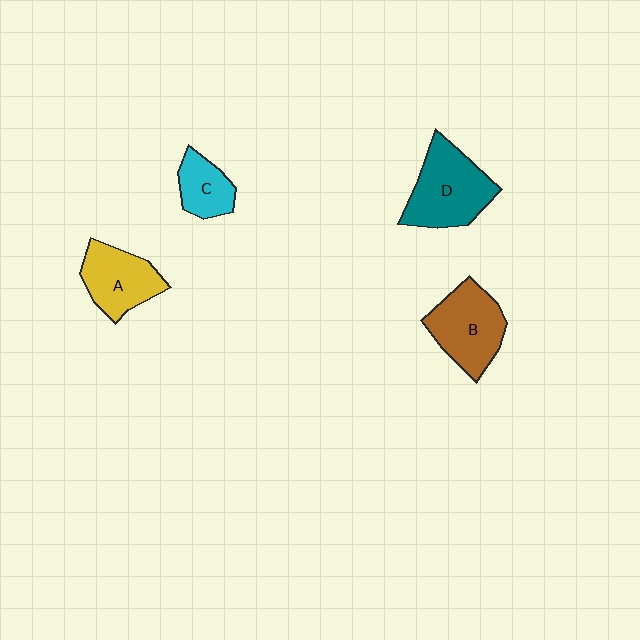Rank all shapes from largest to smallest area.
From largest to smallest: D (teal), B (brown), A (yellow), C (cyan).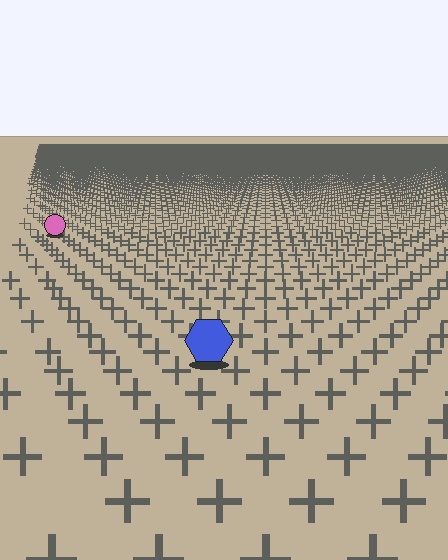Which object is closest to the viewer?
The blue hexagon is closest. The texture marks near it are larger and more spread out.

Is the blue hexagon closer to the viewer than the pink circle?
Yes. The blue hexagon is closer — you can tell from the texture gradient: the ground texture is coarser near it.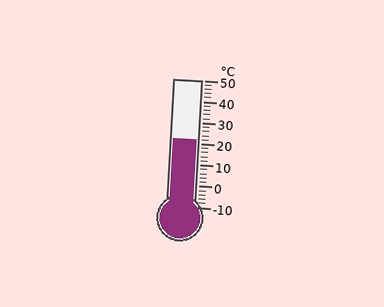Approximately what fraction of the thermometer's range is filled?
The thermometer is filled to approximately 55% of its range.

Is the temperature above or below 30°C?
The temperature is below 30°C.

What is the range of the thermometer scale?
The thermometer scale ranges from -10°C to 50°C.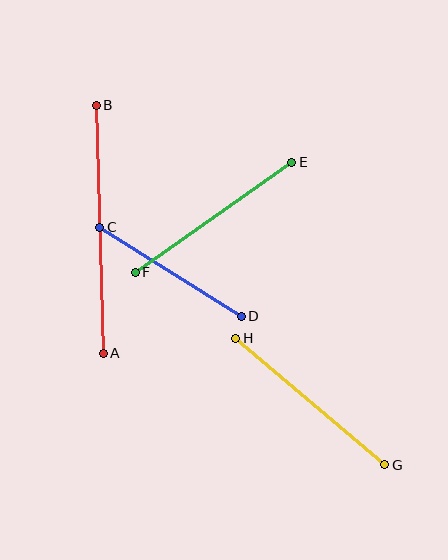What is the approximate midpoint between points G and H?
The midpoint is at approximately (310, 401) pixels.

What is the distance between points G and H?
The distance is approximately 196 pixels.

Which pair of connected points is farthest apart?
Points A and B are farthest apart.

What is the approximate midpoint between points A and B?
The midpoint is at approximately (100, 229) pixels.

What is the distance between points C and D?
The distance is approximately 167 pixels.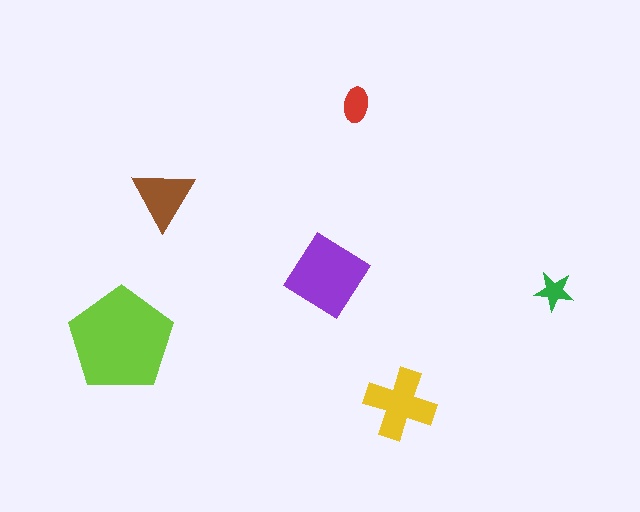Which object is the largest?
The lime pentagon.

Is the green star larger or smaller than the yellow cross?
Smaller.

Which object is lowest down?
The yellow cross is bottommost.